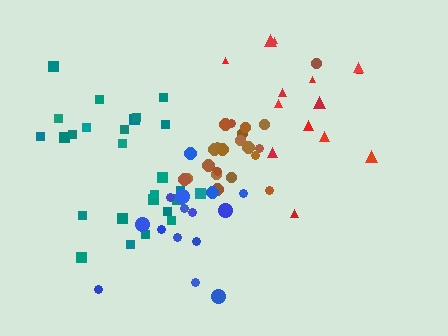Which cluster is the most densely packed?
Brown.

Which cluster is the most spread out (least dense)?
Red.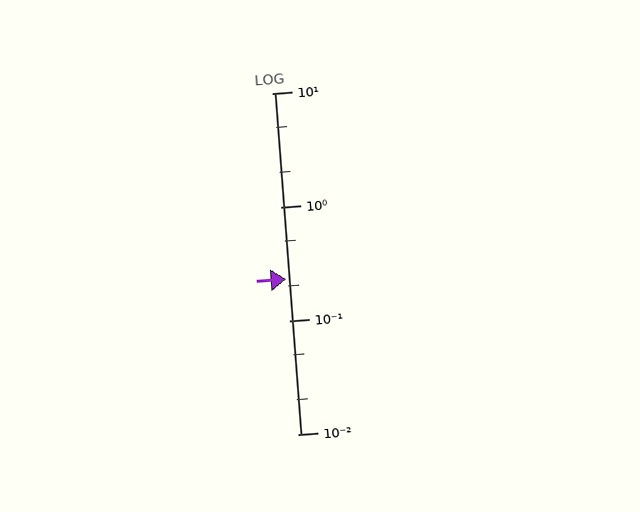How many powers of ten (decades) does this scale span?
The scale spans 3 decades, from 0.01 to 10.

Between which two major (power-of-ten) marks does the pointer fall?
The pointer is between 0.1 and 1.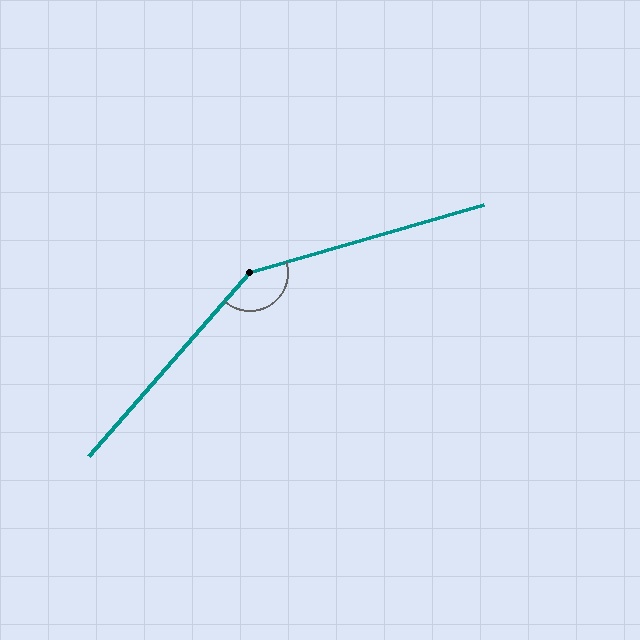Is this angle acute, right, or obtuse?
It is obtuse.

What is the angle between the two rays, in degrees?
Approximately 147 degrees.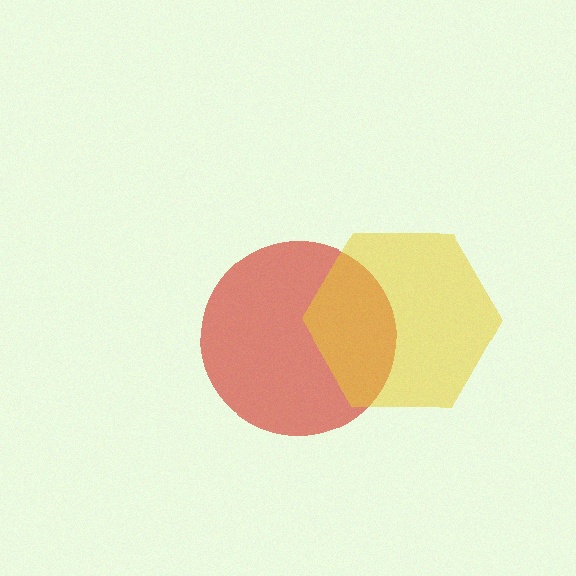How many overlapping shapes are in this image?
There are 2 overlapping shapes in the image.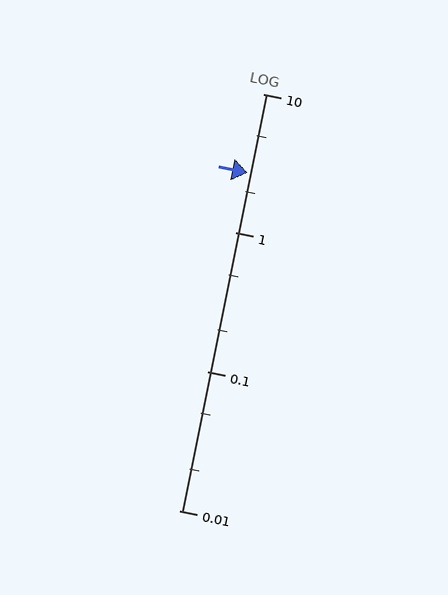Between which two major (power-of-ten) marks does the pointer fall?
The pointer is between 1 and 10.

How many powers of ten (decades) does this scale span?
The scale spans 3 decades, from 0.01 to 10.